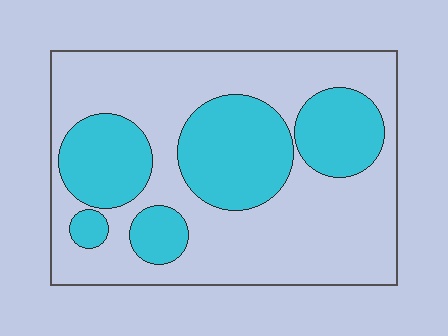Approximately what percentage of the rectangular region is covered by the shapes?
Approximately 35%.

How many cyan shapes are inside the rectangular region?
5.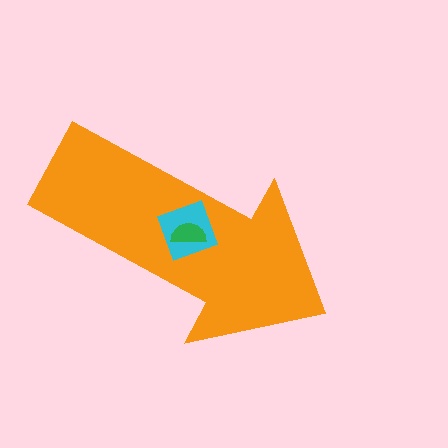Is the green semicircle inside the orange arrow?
Yes.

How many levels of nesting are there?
3.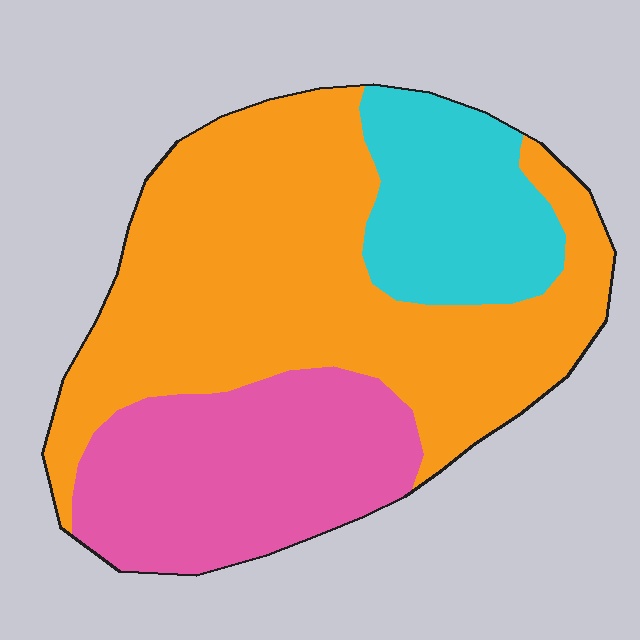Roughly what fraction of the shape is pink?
Pink covers roughly 25% of the shape.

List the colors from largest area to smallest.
From largest to smallest: orange, pink, cyan.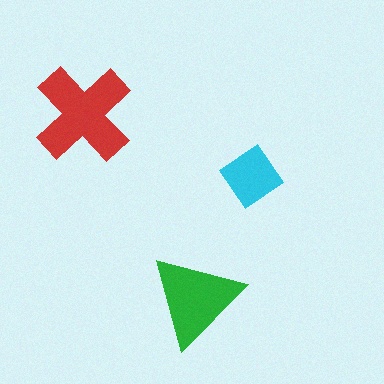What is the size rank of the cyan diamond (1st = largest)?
3rd.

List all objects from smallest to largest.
The cyan diamond, the green triangle, the red cross.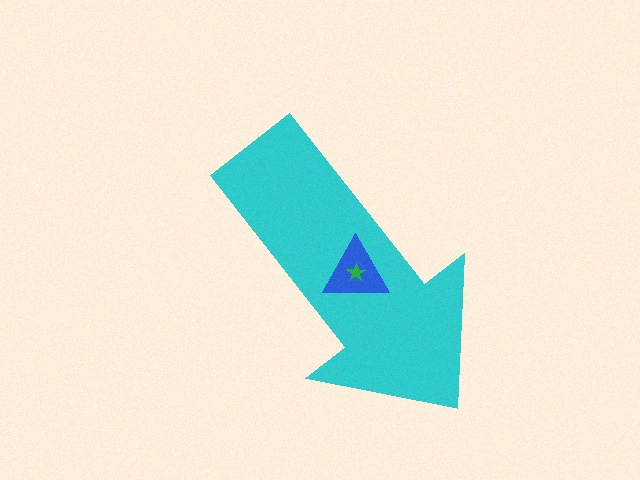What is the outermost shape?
The cyan arrow.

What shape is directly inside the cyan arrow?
The blue triangle.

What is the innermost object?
The green star.